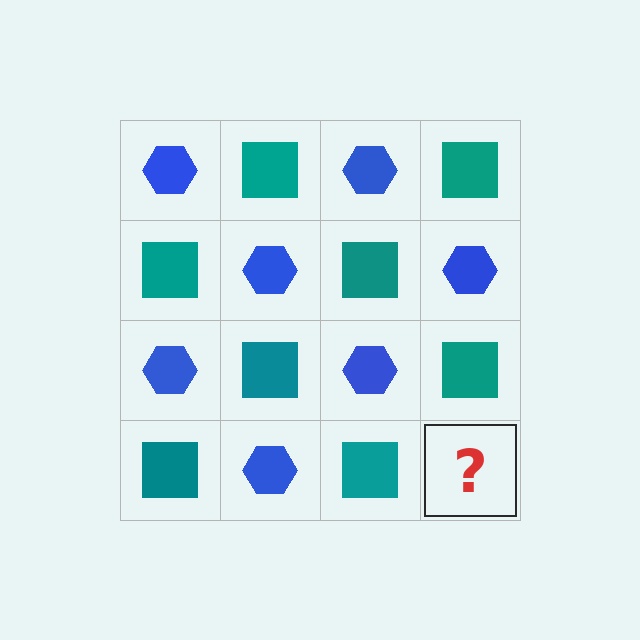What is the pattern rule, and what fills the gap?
The rule is that it alternates blue hexagon and teal square in a checkerboard pattern. The gap should be filled with a blue hexagon.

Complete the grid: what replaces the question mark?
The question mark should be replaced with a blue hexagon.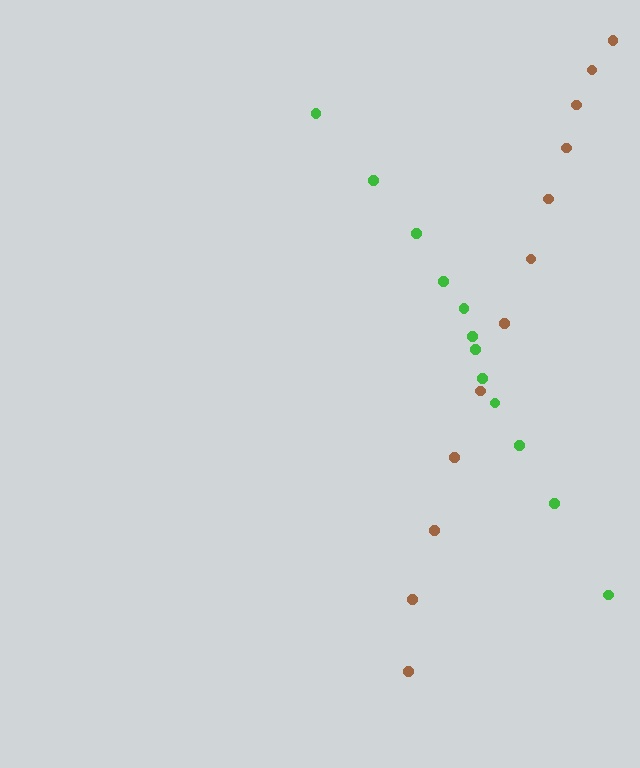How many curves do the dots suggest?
There are 2 distinct paths.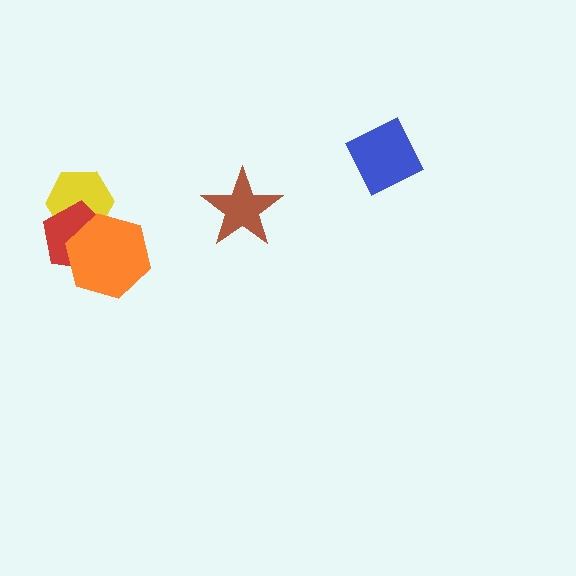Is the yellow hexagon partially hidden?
Yes, it is partially covered by another shape.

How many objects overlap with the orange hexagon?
2 objects overlap with the orange hexagon.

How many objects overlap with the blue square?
0 objects overlap with the blue square.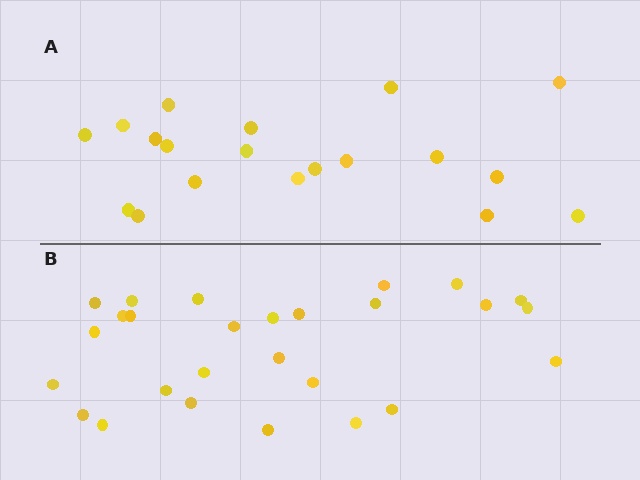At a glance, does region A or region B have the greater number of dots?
Region B (the bottom region) has more dots.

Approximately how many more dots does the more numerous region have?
Region B has roughly 8 or so more dots than region A.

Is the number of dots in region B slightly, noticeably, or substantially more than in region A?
Region B has noticeably more, but not dramatically so. The ratio is roughly 1.4 to 1.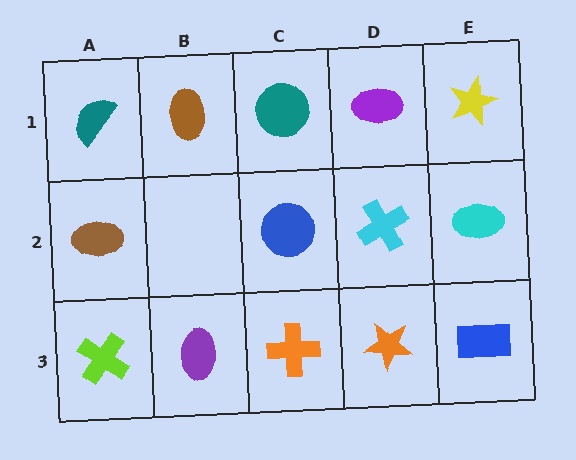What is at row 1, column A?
A teal semicircle.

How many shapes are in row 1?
5 shapes.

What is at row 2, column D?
A cyan cross.